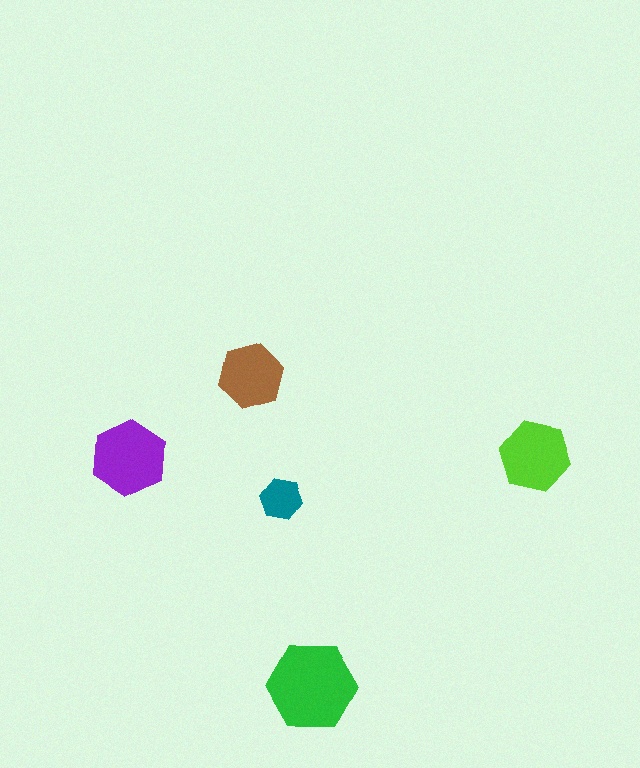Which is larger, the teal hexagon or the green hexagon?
The green one.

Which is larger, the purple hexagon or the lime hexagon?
The purple one.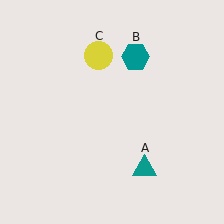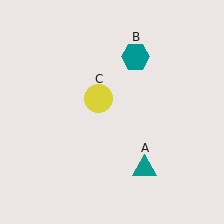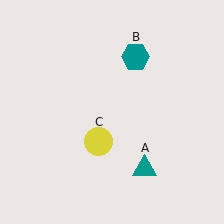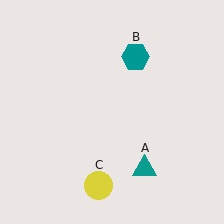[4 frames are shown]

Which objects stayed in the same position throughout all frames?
Teal triangle (object A) and teal hexagon (object B) remained stationary.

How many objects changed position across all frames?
1 object changed position: yellow circle (object C).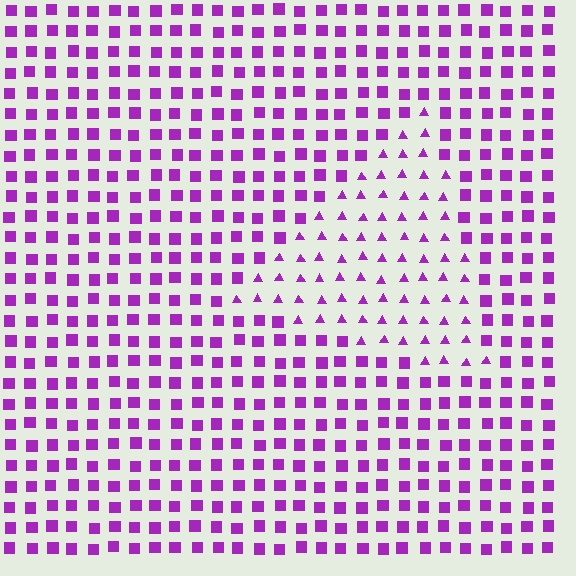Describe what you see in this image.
The image is filled with small purple elements arranged in a uniform grid. A triangle-shaped region contains triangles, while the surrounding area contains squares. The boundary is defined purely by the change in element shape.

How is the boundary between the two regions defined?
The boundary is defined by a change in element shape: triangles inside vs. squares outside. All elements share the same color and spacing.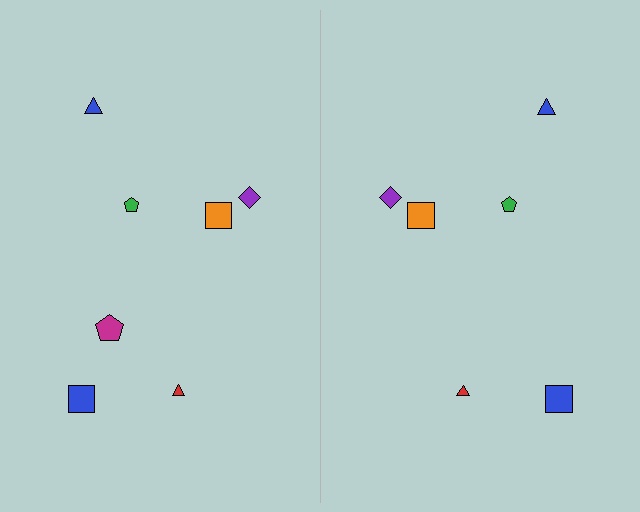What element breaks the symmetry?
A magenta pentagon is missing from the right side.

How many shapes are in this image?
There are 13 shapes in this image.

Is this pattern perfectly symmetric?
No, the pattern is not perfectly symmetric. A magenta pentagon is missing from the right side.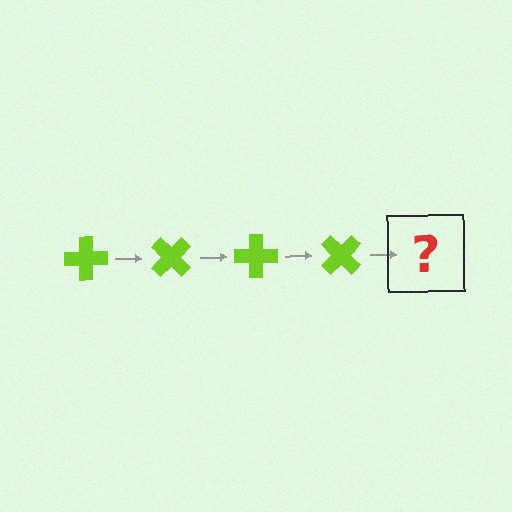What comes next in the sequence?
The next element should be a lime cross rotated 180 degrees.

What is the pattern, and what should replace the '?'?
The pattern is that the cross rotates 45 degrees each step. The '?' should be a lime cross rotated 180 degrees.